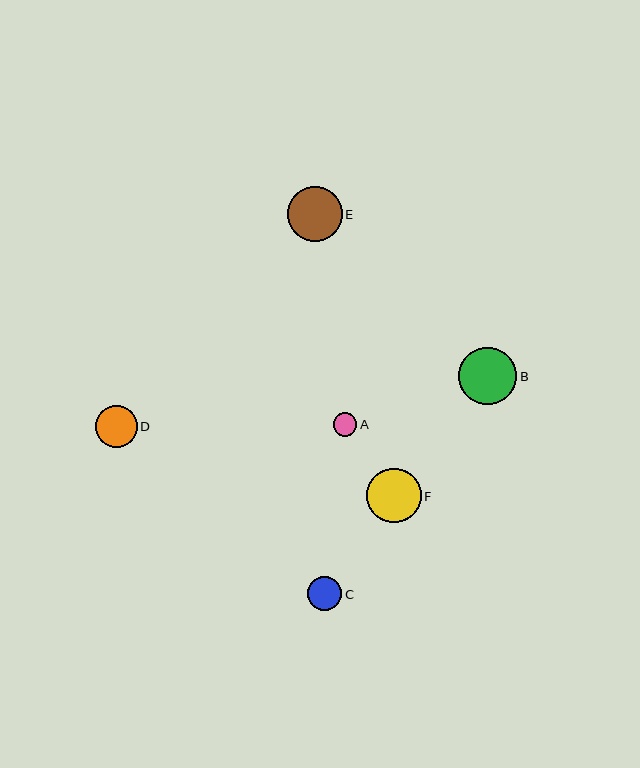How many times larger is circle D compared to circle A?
Circle D is approximately 1.8 times the size of circle A.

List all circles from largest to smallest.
From largest to smallest: B, E, F, D, C, A.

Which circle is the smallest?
Circle A is the smallest with a size of approximately 23 pixels.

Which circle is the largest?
Circle B is the largest with a size of approximately 58 pixels.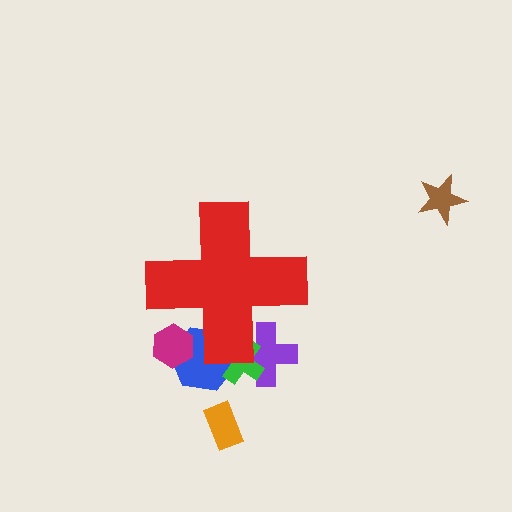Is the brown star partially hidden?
No, the brown star is fully visible.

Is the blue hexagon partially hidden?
Yes, the blue hexagon is partially hidden behind the red cross.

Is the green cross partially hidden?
Yes, the green cross is partially hidden behind the red cross.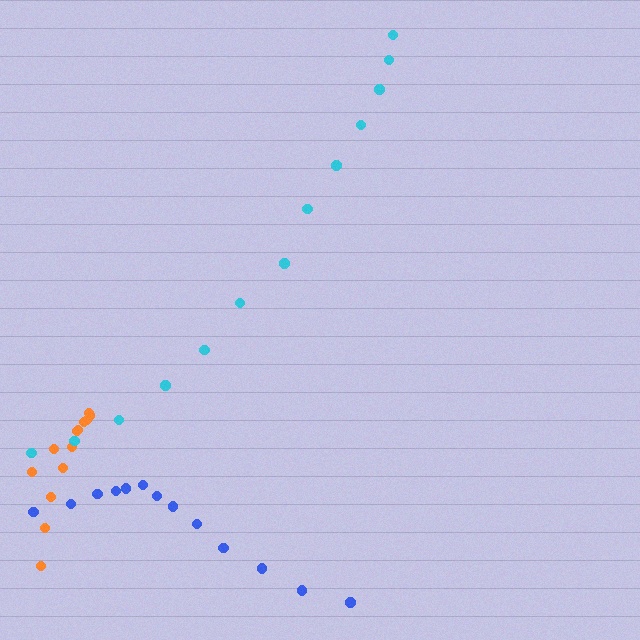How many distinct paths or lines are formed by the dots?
There are 3 distinct paths.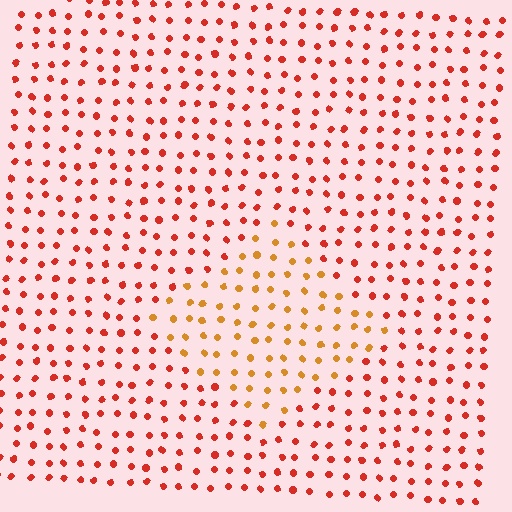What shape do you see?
I see a diamond.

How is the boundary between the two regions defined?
The boundary is defined purely by a slight shift in hue (about 32 degrees). Spacing, size, and orientation are identical on both sides.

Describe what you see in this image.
The image is filled with small red elements in a uniform arrangement. A diamond-shaped region is visible where the elements are tinted to a slightly different hue, forming a subtle color boundary.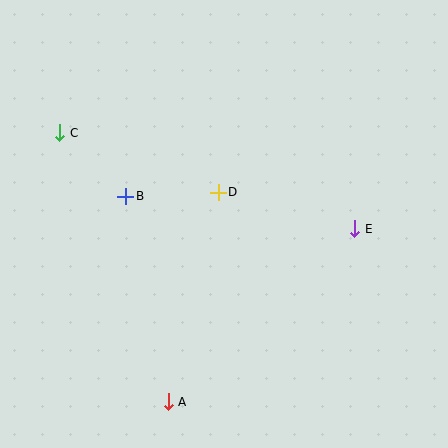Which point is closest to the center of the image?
Point D at (218, 192) is closest to the center.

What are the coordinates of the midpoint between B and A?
The midpoint between B and A is at (147, 299).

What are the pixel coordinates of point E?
Point E is at (355, 229).